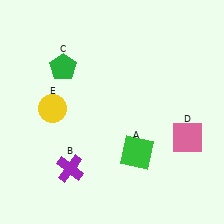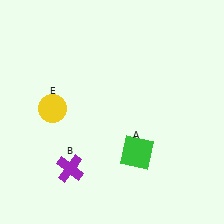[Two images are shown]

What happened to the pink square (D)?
The pink square (D) was removed in Image 2. It was in the bottom-right area of Image 1.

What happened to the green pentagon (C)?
The green pentagon (C) was removed in Image 2. It was in the top-left area of Image 1.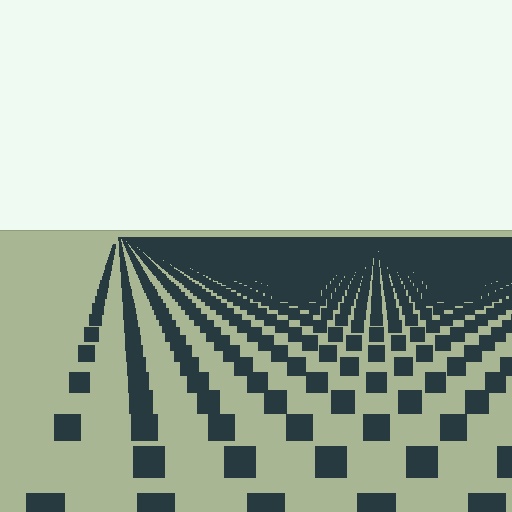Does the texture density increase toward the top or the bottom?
Density increases toward the top.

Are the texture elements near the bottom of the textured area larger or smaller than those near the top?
Larger. Near the bottom, elements are closer to the viewer and appear at a bigger on-screen size.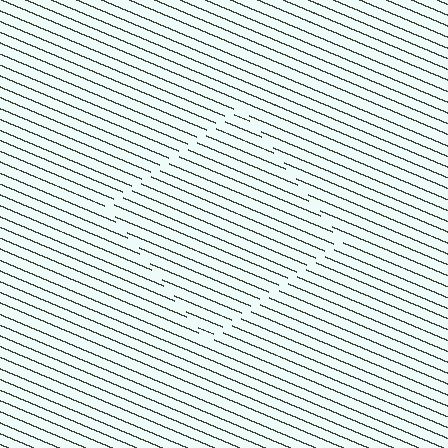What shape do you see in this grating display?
An illusory square. The interior of the shape contains the same grating, shifted by half a period — the contour is defined by the phase discontinuity where line-ends from the inner and outer gratings abut.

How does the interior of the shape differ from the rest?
The interior of the shape contains the same grating, shifted by half a period — the contour is defined by the phase discontinuity where line-ends from the inner and outer gratings abut.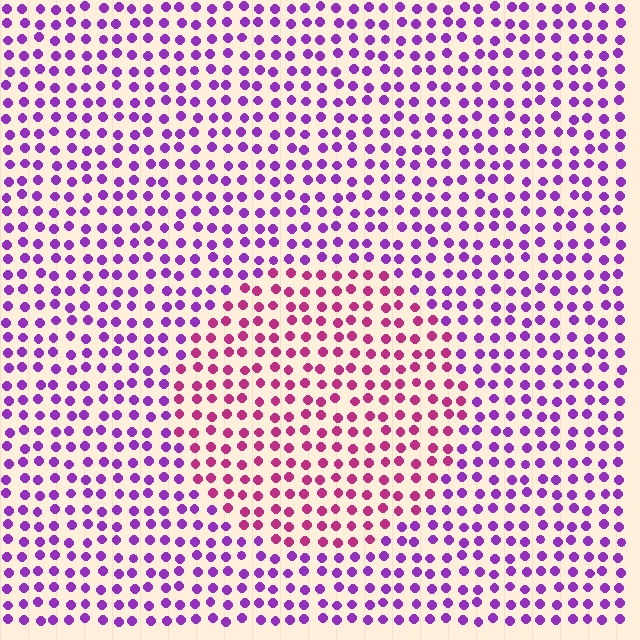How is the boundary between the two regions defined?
The boundary is defined purely by a slight shift in hue (about 41 degrees). Spacing, size, and orientation are identical on both sides.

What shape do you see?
I see a circle.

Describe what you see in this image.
The image is filled with small purple elements in a uniform arrangement. A circle-shaped region is visible where the elements are tinted to a slightly different hue, forming a subtle color boundary.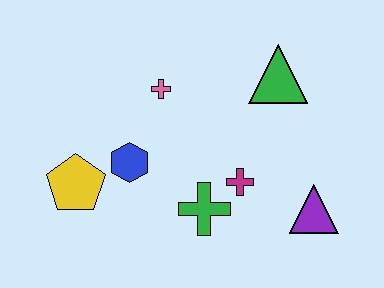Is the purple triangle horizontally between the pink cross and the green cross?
No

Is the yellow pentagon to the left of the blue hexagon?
Yes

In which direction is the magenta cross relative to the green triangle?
The magenta cross is below the green triangle.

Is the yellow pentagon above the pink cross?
No